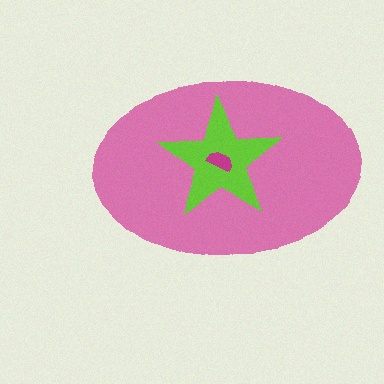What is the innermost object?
The magenta semicircle.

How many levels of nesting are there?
3.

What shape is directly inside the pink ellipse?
The lime star.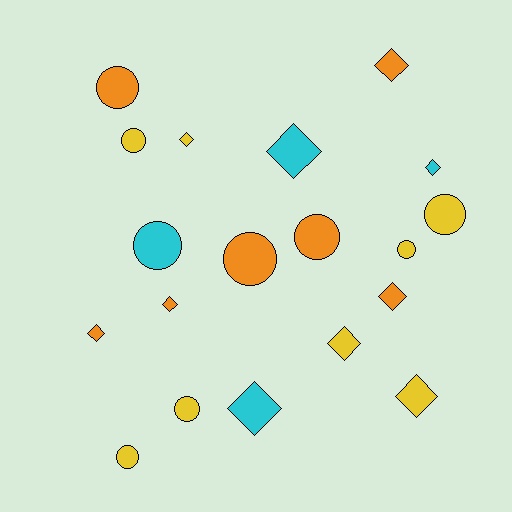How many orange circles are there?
There are 3 orange circles.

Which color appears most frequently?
Yellow, with 8 objects.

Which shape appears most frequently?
Diamond, with 10 objects.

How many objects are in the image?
There are 19 objects.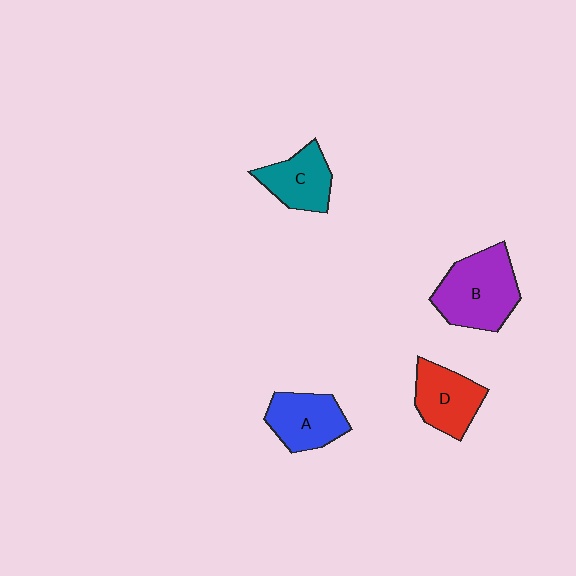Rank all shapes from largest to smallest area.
From largest to smallest: B (purple), A (blue), D (red), C (teal).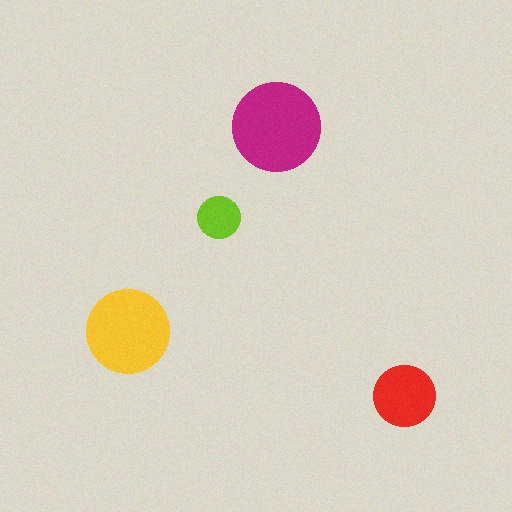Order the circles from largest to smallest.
the magenta one, the yellow one, the red one, the lime one.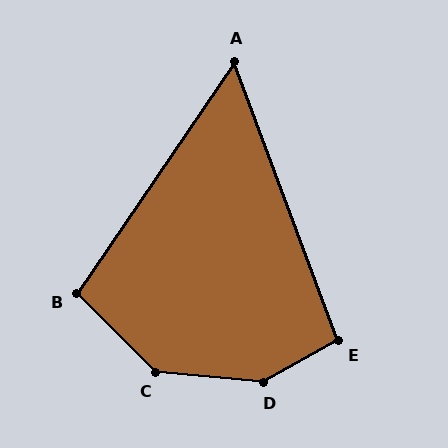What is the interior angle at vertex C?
Approximately 141 degrees (obtuse).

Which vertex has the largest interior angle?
D, at approximately 145 degrees.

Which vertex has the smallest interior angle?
A, at approximately 55 degrees.